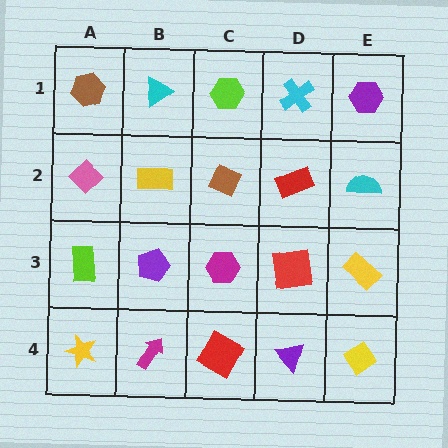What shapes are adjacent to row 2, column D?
A cyan cross (row 1, column D), a red square (row 3, column D), a brown diamond (row 2, column C), a cyan semicircle (row 2, column E).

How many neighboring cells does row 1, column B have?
3.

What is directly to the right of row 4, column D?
A yellow diamond.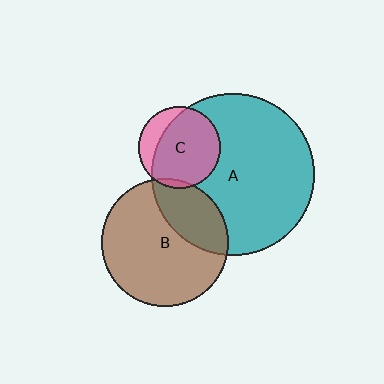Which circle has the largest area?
Circle A (teal).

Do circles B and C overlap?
Yes.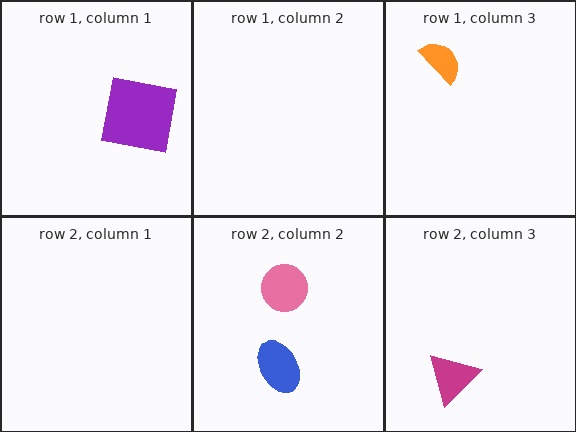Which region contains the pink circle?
The row 2, column 2 region.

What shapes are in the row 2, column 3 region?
The magenta triangle.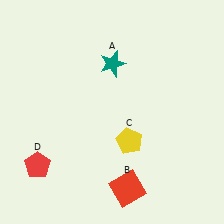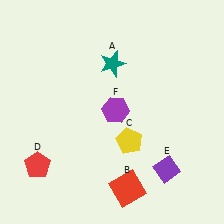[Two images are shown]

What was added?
A purple diamond (E), a purple hexagon (F) were added in Image 2.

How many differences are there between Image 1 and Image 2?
There are 2 differences between the two images.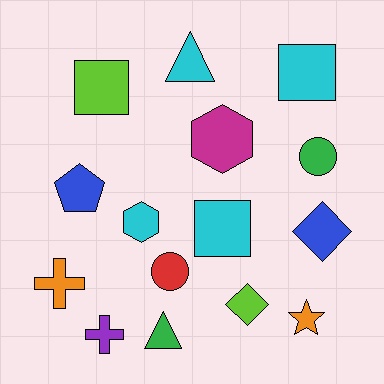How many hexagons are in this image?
There are 2 hexagons.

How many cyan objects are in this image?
There are 4 cyan objects.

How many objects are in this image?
There are 15 objects.